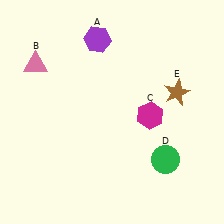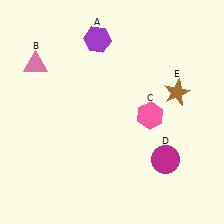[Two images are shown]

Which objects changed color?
C changed from magenta to pink. D changed from green to magenta.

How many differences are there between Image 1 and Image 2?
There are 2 differences between the two images.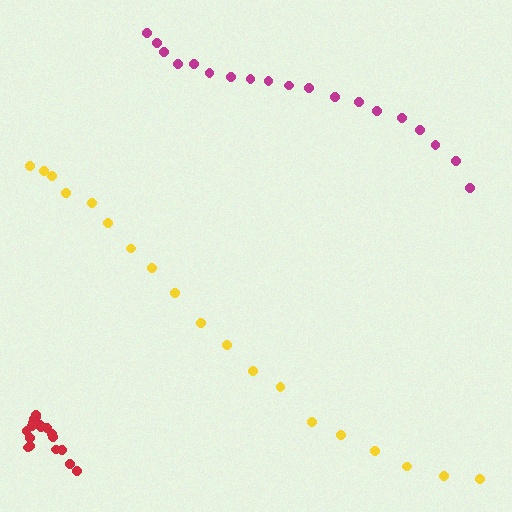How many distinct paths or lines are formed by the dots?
There are 3 distinct paths.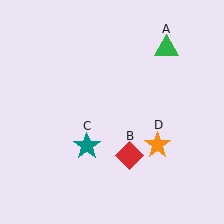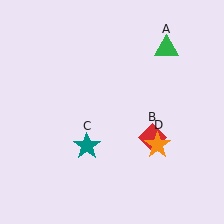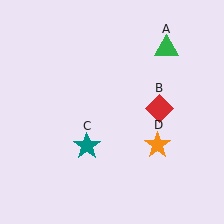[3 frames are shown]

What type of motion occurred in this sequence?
The red diamond (object B) rotated counterclockwise around the center of the scene.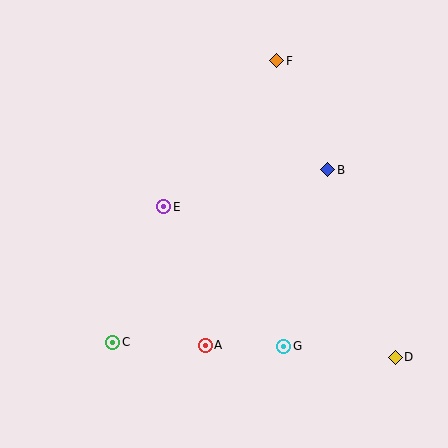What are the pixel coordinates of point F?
Point F is at (277, 61).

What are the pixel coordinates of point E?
Point E is at (164, 207).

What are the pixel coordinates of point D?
Point D is at (395, 357).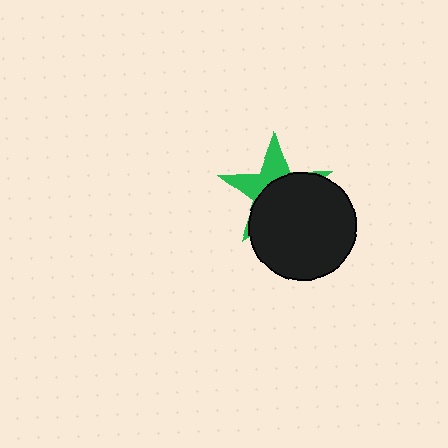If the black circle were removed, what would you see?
You would see the complete green star.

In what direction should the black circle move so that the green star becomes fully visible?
The black circle should move down. That is the shortest direction to clear the overlap and leave the green star fully visible.